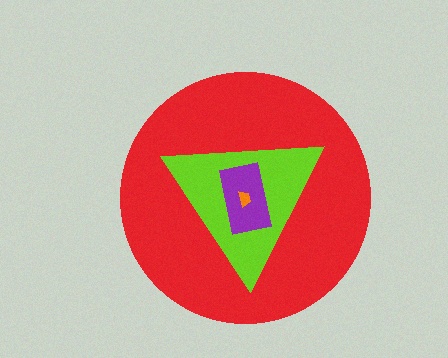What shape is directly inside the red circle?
The lime triangle.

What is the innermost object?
The orange trapezoid.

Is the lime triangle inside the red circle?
Yes.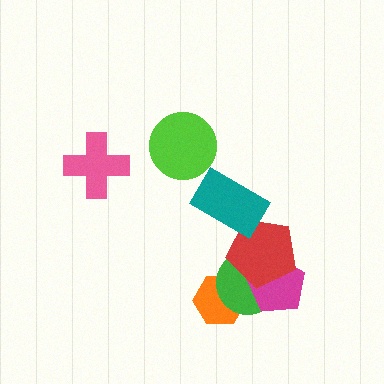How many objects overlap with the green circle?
3 objects overlap with the green circle.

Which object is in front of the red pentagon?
The teal rectangle is in front of the red pentagon.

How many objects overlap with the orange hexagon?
1 object overlaps with the orange hexagon.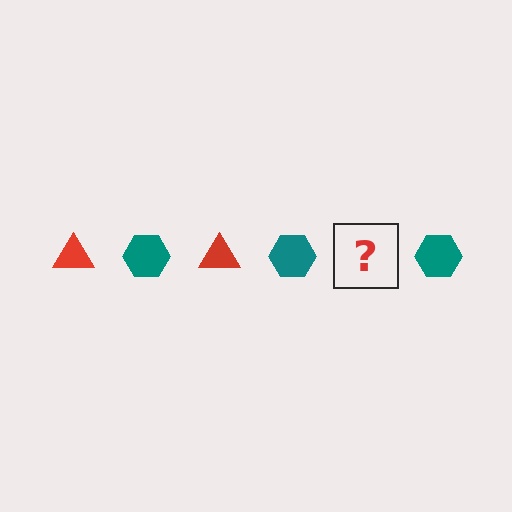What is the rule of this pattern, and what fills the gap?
The rule is that the pattern alternates between red triangle and teal hexagon. The gap should be filled with a red triangle.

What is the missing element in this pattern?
The missing element is a red triangle.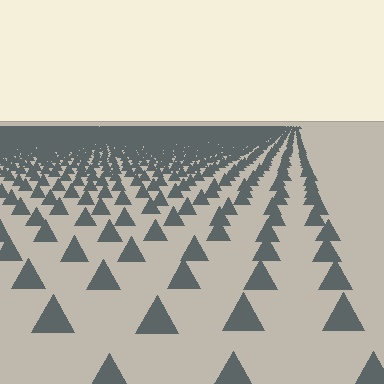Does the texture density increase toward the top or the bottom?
Density increases toward the top.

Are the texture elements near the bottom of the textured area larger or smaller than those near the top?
Larger. Near the bottom, elements are closer to the viewer and appear at a bigger on-screen size.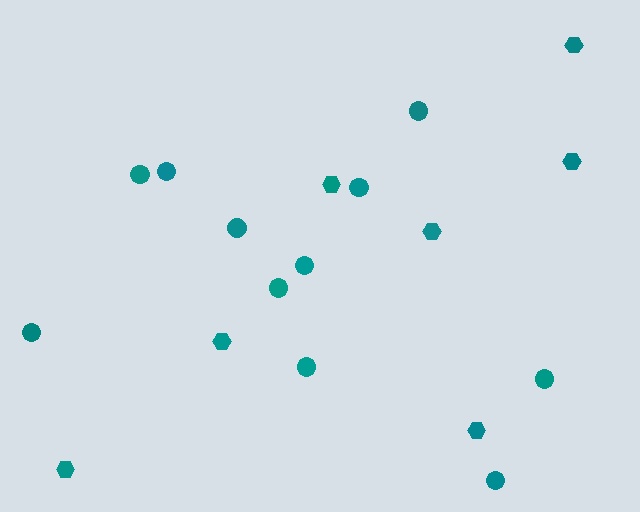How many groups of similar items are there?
There are 2 groups: one group of circles (11) and one group of hexagons (7).